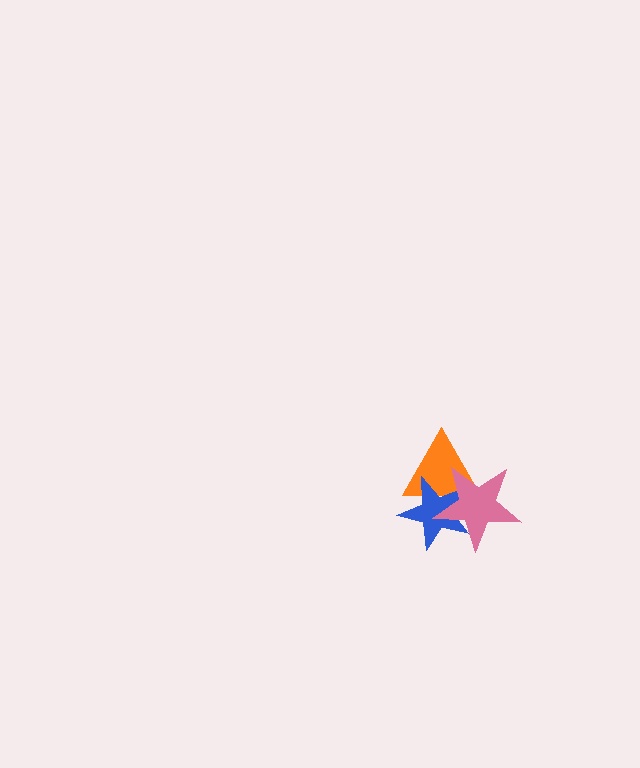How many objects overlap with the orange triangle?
2 objects overlap with the orange triangle.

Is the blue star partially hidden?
Yes, it is partially covered by another shape.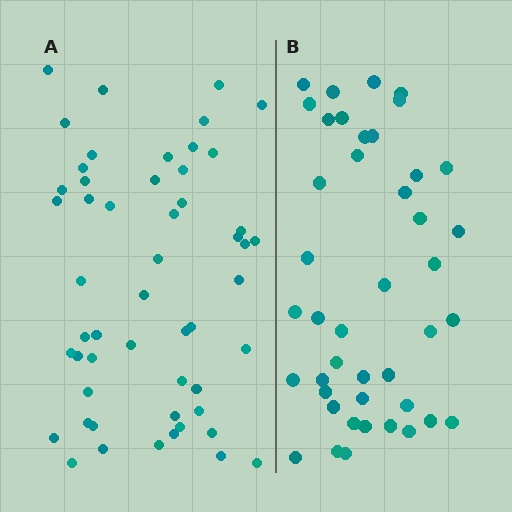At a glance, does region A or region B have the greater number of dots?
Region A (the left region) has more dots.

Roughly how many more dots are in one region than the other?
Region A has roughly 10 or so more dots than region B.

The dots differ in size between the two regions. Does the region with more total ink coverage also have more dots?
No. Region B has more total ink coverage because its dots are larger, but region A actually contains more individual dots. Total area can be misleading — the number of items is what matters here.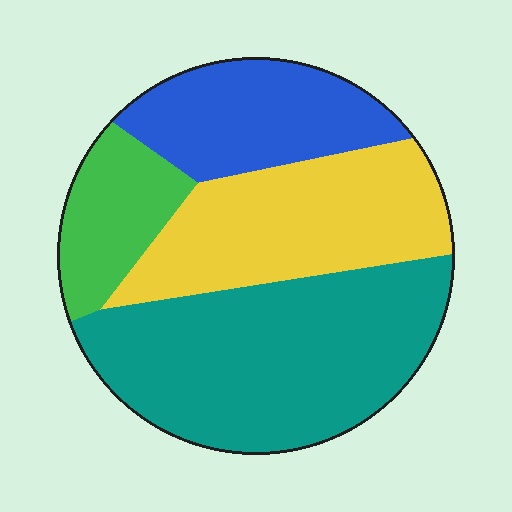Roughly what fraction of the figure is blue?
Blue takes up about one fifth (1/5) of the figure.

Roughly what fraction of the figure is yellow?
Yellow covers roughly 25% of the figure.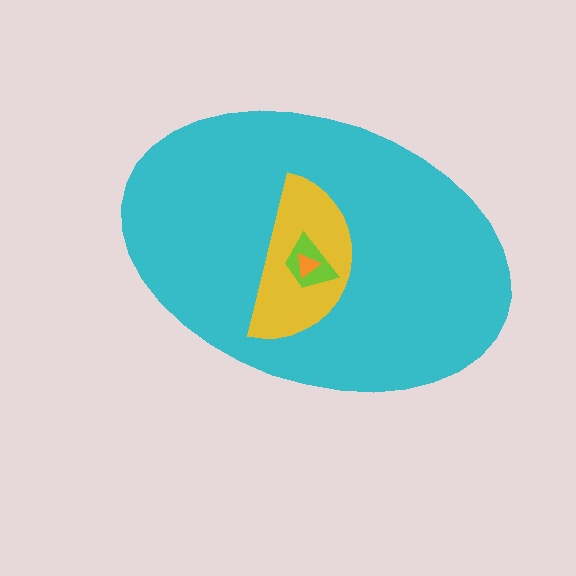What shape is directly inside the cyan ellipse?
The yellow semicircle.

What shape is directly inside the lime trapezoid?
The orange triangle.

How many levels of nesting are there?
4.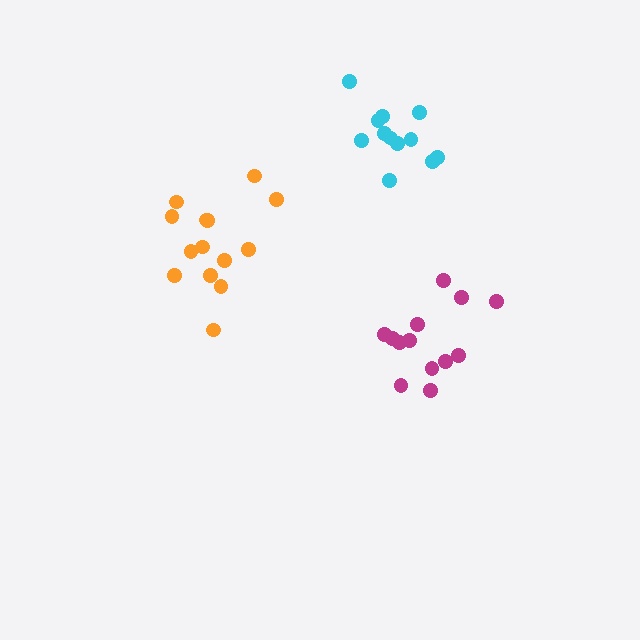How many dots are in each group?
Group 1: 13 dots, Group 2: 14 dots, Group 3: 12 dots (39 total).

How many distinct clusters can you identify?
There are 3 distinct clusters.